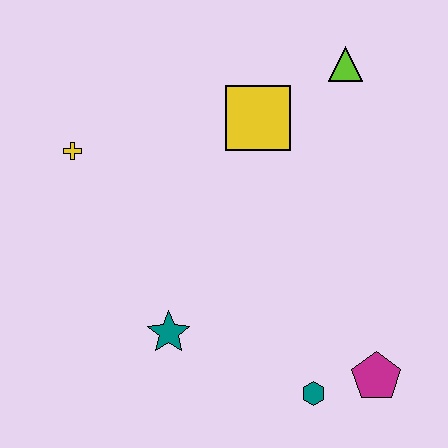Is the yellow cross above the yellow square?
No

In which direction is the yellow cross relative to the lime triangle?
The yellow cross is to the left of the lime triangle.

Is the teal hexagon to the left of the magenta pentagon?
Yes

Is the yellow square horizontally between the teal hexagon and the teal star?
Yes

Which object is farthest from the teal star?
The lime triangle is farthest from the teal star.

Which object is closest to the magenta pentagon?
The teal hexagon is closest to the magenta pentagon.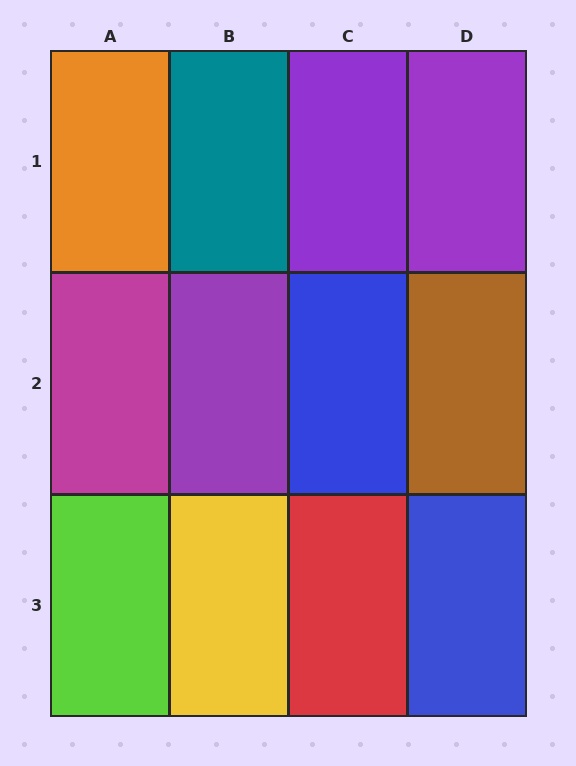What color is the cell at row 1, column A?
Orange.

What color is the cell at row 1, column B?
Teal.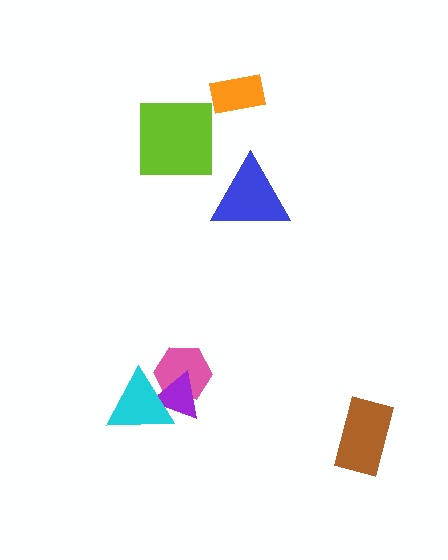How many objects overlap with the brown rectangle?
0 objects overlap with the brown rectangle.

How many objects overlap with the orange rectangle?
0 objects overlap with the orange rectangle.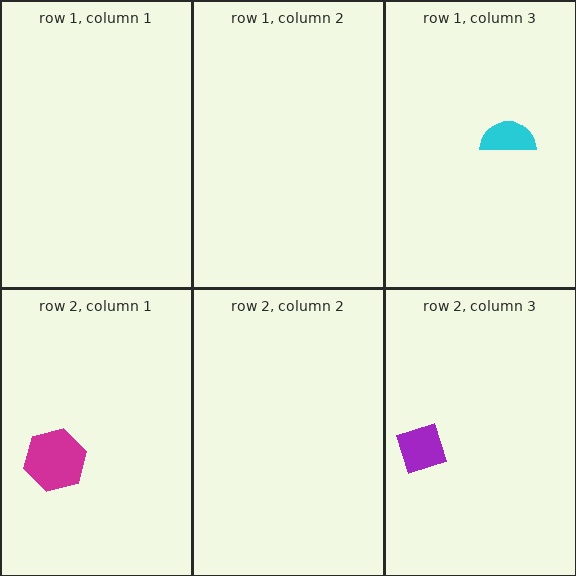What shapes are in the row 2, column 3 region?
The purple diamond.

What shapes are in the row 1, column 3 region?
The cyan semicircle.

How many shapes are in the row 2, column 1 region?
1.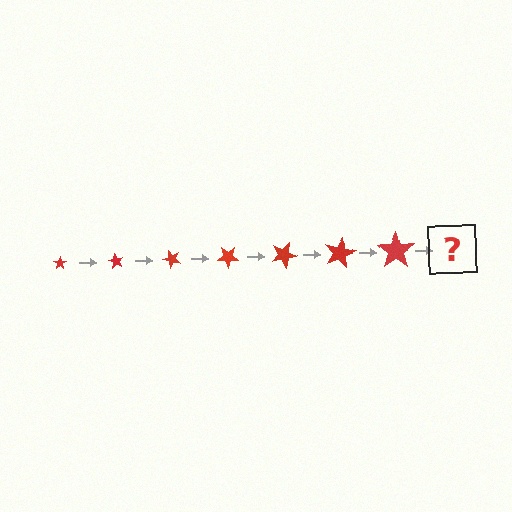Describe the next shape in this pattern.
It should be a star, larger than the previous one and rotated 420 degrees from the start.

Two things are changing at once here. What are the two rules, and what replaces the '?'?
The two rules are that the star grows larger each step and it rotates 60 degrees each step. The '?' should be a star, larger than the previous one and rotated 420 degrees from the start.